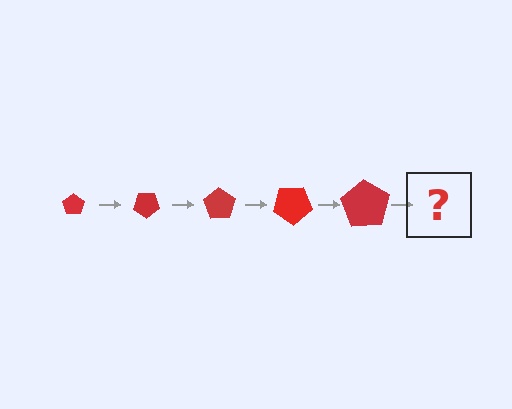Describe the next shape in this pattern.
It should be a pentagon, larger than the previous one and rotated 175 degrees from the start.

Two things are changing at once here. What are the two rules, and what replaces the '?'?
The two rules are that the pentagon grows larger each step and it rotates 35 degrees each step. The '?' should be a pentagon, larger than the previous one and rotated 175 degrees from the start.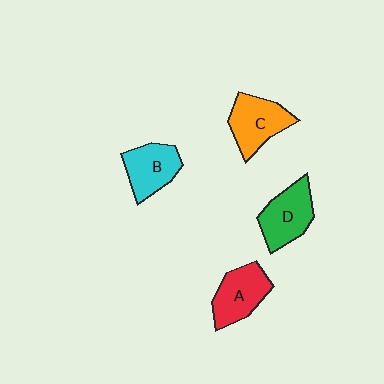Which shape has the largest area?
Shape C (orange).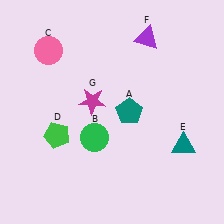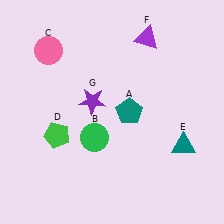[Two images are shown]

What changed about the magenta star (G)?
In Image 1, G is magenta. In Image 2, it changed to purple.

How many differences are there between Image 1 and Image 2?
There is 1 difference between the two images.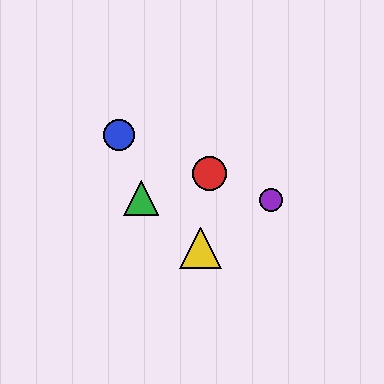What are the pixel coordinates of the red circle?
The red circle is at (210, 174).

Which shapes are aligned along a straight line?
The red circle, the blue circle, the purple circle are aligned along a straight line.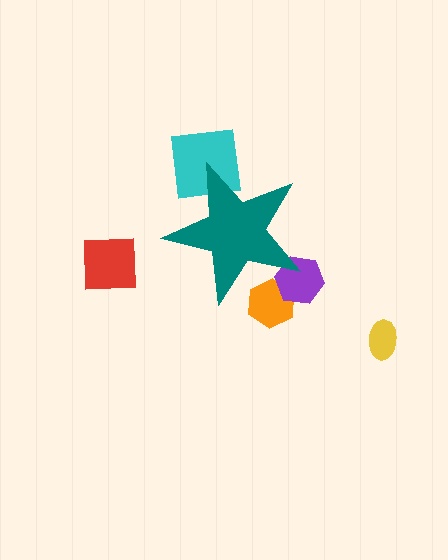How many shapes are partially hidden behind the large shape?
3 shapes are partially hidden.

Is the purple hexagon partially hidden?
Yes, the purple hexagon is partially hidden behind the teal star.